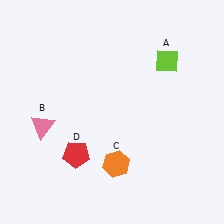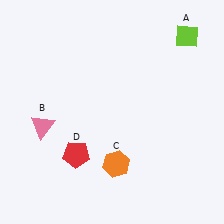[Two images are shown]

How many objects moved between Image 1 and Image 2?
1 object moved between the two images.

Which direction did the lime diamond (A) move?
The lime diamond (A) moved up.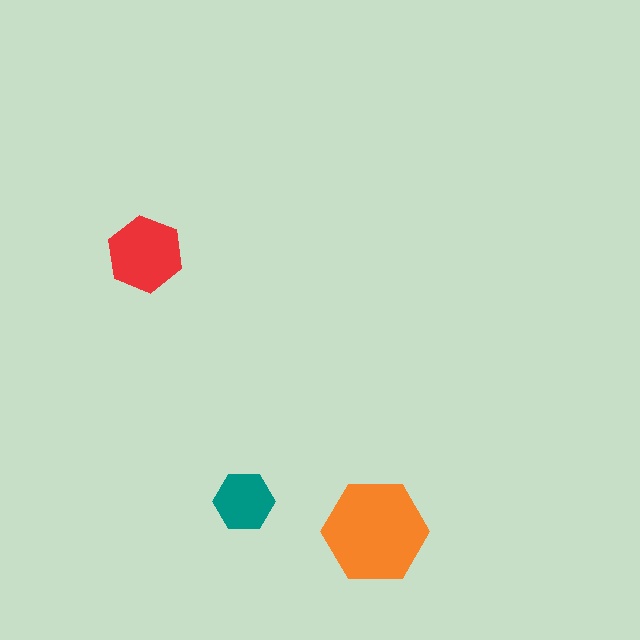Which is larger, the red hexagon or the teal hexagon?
The red one.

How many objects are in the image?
There are 3 objects in the image.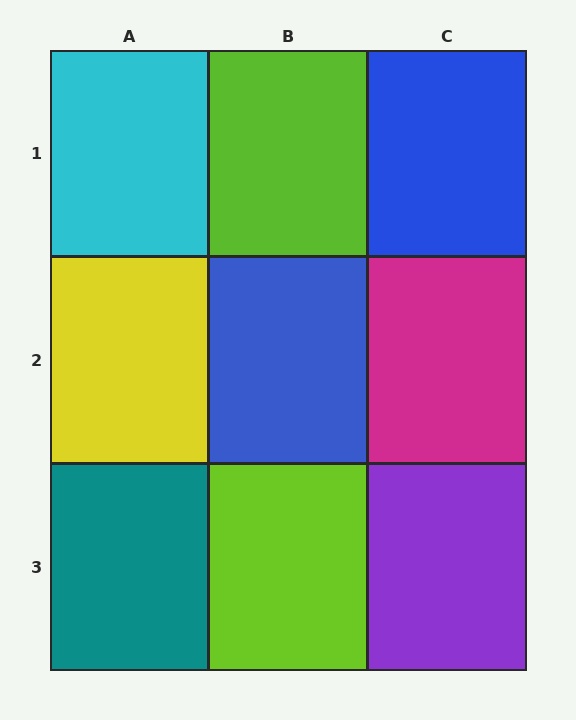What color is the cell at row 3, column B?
Lime.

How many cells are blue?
2 cells are blue.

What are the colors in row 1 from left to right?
Cyan, lime, blue.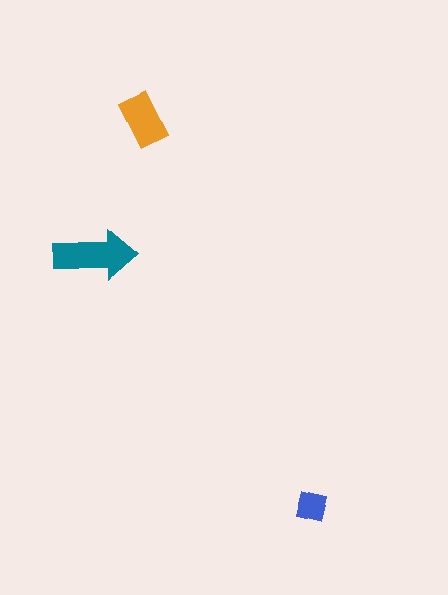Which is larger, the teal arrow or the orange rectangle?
The teal arrow.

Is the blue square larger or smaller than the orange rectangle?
Smaller.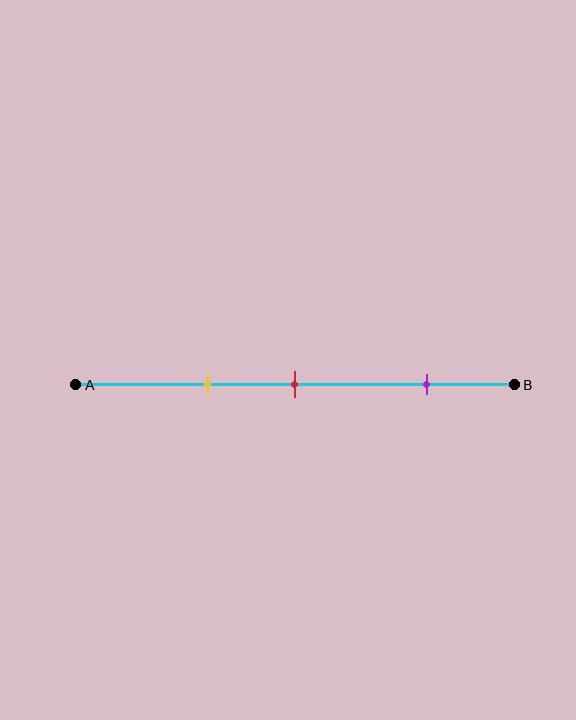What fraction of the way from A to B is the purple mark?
The purple mark is approximately 80% (0.8) of the way from A to B.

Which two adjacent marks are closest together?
The yellow and red marks are the closest adjacent pair.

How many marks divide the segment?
There are 3 marks dividing the segment.